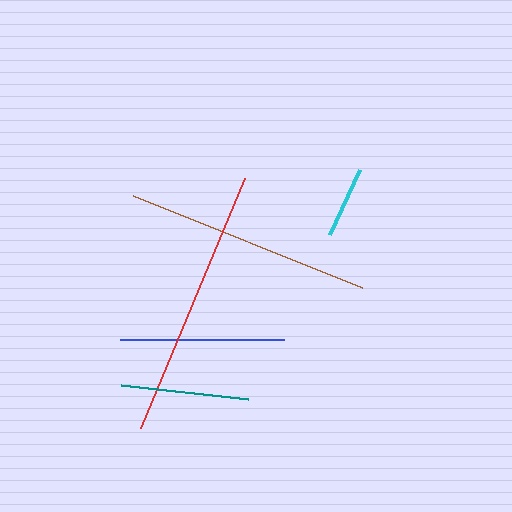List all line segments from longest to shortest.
From longest to shortest: red, brown, blue, teal, cyan.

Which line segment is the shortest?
The cyan line is the shortest at approximately 71 pixels.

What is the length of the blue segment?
The blue segment is approximately 165 pixels long.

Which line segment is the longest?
The red line is the longest at approximately 271 pixels.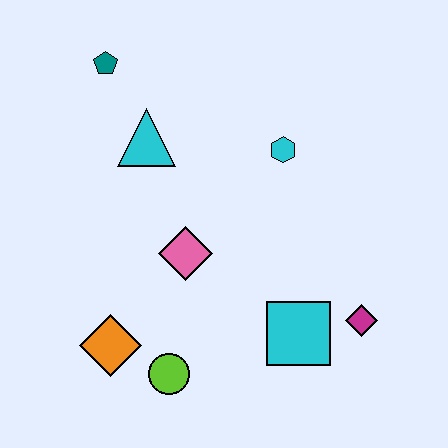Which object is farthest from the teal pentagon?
The magenta diamond is farthest from the teal pentagon.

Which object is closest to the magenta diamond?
The cyan square is closest to the magenta diamond.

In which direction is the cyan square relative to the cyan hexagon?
The cyan square is below the cyan hexagon.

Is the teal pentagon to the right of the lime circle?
No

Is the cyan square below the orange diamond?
No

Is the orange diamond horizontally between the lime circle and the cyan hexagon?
No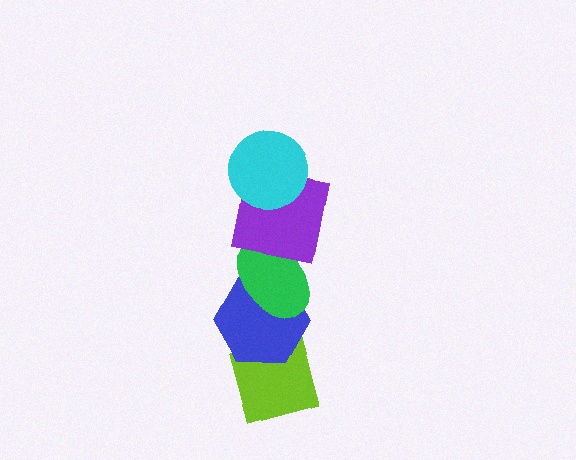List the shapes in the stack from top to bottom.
From top to bottom: the cyan circle, the purple square, the green ellipse, the blue hexagon, the lime square.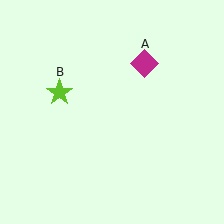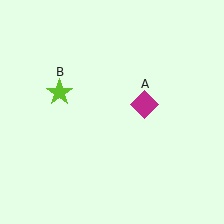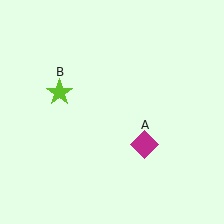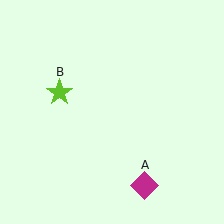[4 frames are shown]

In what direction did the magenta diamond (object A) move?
The magenta diamond (object A) moved down.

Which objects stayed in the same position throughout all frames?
Lime star (object B) remained stationary.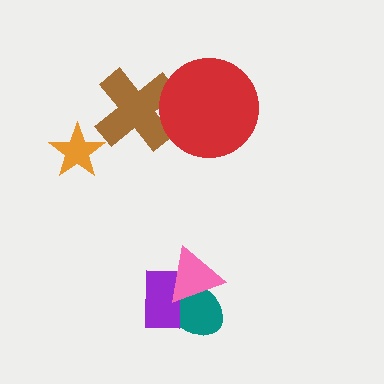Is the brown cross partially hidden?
Yes, it is partially covered by another shape.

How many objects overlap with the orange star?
0 objects overlap with the orange star.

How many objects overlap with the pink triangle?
2 objects overlap with the pink triangle.